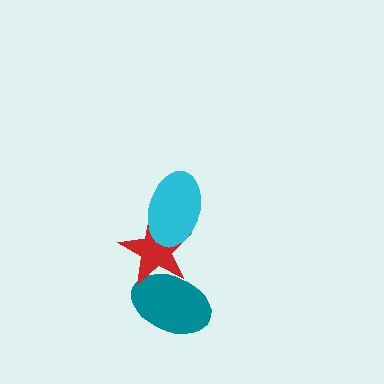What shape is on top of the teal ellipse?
The red star is on top of the teal ellipse.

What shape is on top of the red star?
The cyan ellipse is on top of the red star.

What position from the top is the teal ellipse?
The teal ellipse is 3rd from the top.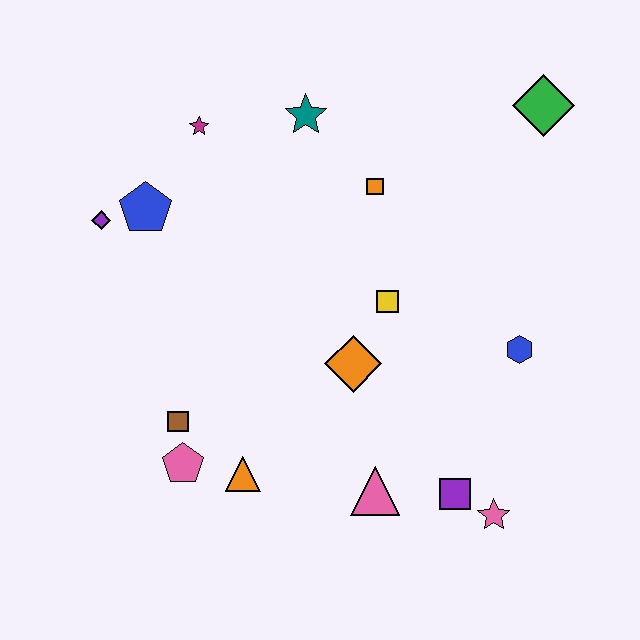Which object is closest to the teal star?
The orange square is closest to the teal star.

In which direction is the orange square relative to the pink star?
The orange square is above the pink star.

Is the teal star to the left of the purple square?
Yes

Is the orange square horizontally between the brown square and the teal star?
No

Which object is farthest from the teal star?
The pink star is farthest from the teal star.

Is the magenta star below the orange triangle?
No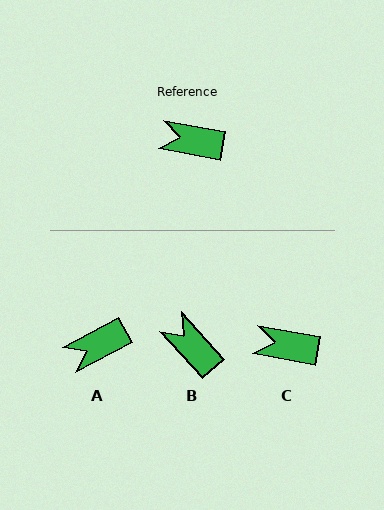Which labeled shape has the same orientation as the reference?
C.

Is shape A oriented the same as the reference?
No, it is off by about 38 degrees.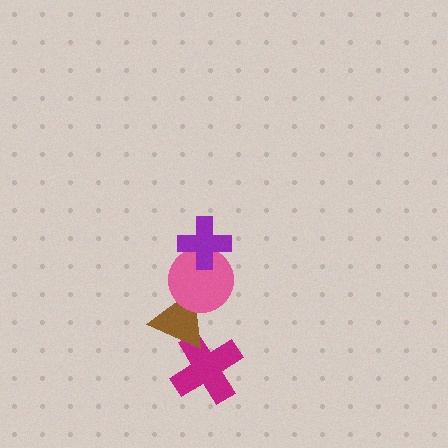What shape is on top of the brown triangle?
The pink circle is on top of the brown triangle.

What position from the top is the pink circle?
The pink circle is 2nd from the top.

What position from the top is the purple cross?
The purple cross is 1st from the top.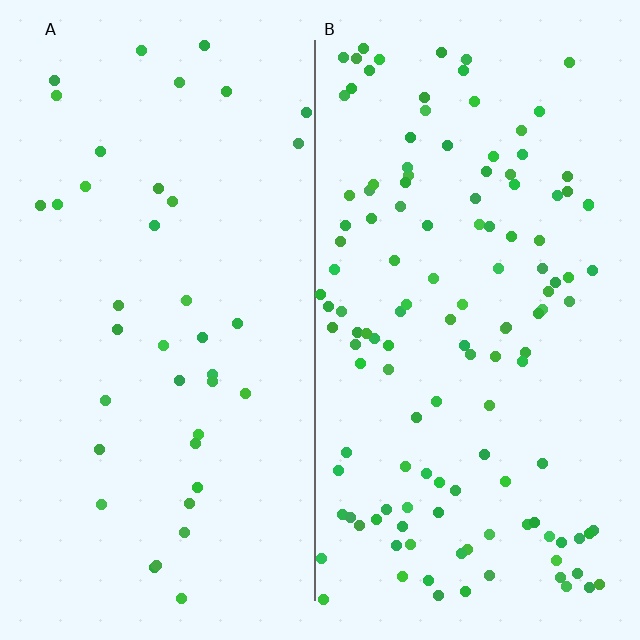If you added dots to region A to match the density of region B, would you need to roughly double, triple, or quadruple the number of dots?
Approximately triple.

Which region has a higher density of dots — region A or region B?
B (the right).